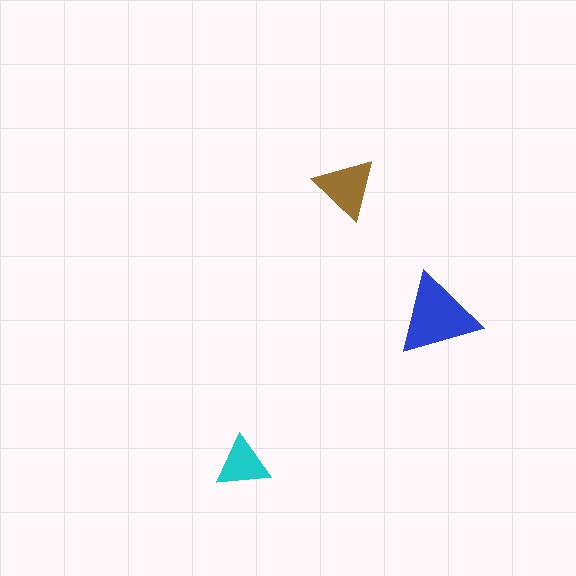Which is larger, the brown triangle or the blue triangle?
The blue one.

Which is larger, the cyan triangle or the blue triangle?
The blue one.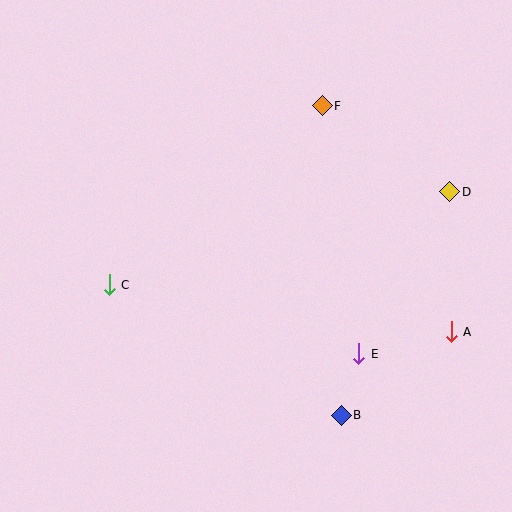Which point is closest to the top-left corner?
Point C is closest to the top-left corner.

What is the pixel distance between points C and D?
The distance between C and D is 353 pixels.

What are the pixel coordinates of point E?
Point E is at (359, 354).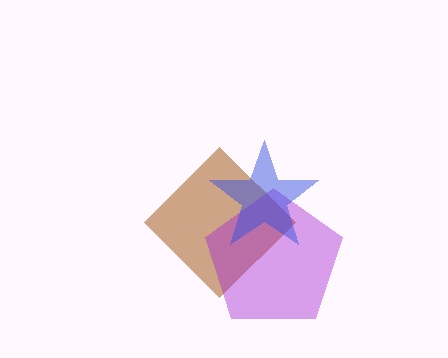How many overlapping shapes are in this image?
There are 3 overlapping shapes in the image.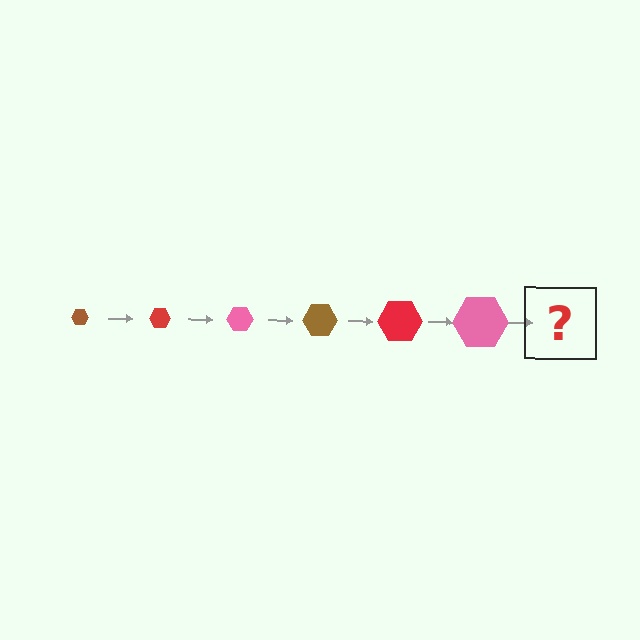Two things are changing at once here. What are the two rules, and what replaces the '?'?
The two rules are that the hexagon grows larger each step and the color cycles through brown, red, and pink. The '?' should be a brown hexagon, larger than the previous one.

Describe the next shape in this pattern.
It should be a brown hexagon, larger than the previous one.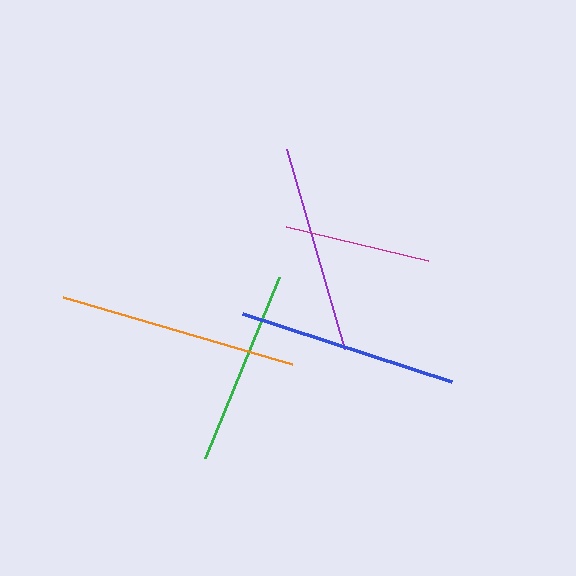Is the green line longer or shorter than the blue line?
The blue line is longer than the green line.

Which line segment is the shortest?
The magenta line is the shortest at approximately 146 pixels.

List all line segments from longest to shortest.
From longest to shortest: orange, blue, purple, green, magenta.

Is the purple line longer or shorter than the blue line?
The blue line is longer than the purple line.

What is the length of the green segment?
The green segment is approximately 195 pixels long.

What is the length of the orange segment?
The orange segment is approximately 239 pixels long.